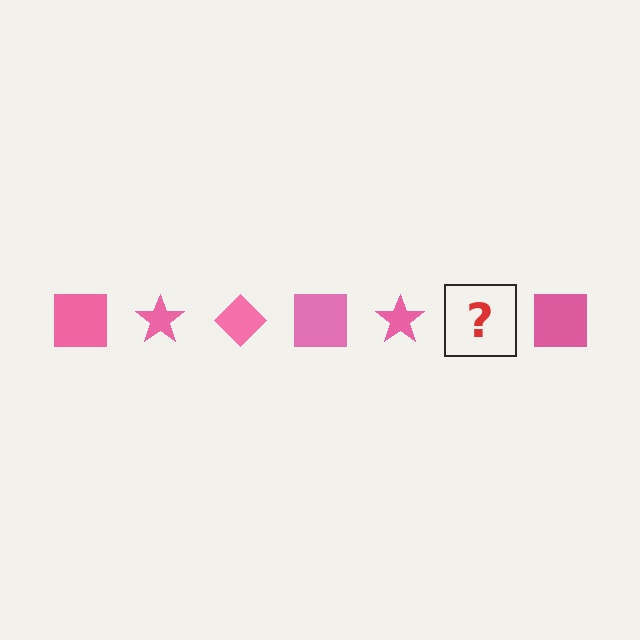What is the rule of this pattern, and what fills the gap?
The rule is that the pattern cycles through square, star, diamond shapes in pink. The gap should be filled with a pink diamond.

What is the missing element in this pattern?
The missing element is a pink diamond.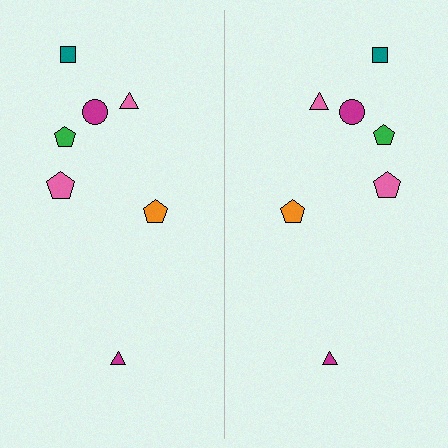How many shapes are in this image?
There are 14 shapes in this image.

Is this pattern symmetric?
Yes, this pattern has bilateral (reflection) symmetry.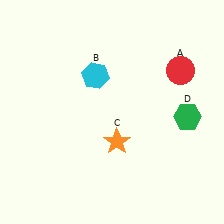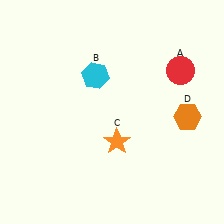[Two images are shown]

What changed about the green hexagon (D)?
In Image 1, D is green. In Image 2, it changed to orange.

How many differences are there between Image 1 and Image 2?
There is 1 difference between the two images.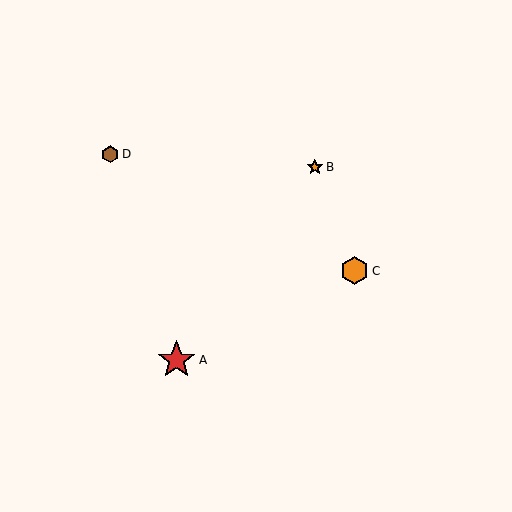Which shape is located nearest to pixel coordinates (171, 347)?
The red star (labeled A) at (176, 360) is nearest to that location.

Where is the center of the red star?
The center of the red star is at (176, 360).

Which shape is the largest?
The red star (labeled A) is the largest.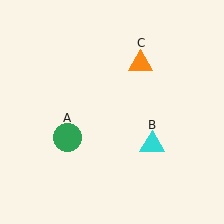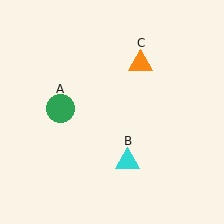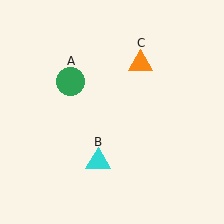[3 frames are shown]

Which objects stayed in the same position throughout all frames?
Orange triangle (object C) remained stationary.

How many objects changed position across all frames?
2 objects changed position: green circle (object A), cyan triangle (object B).